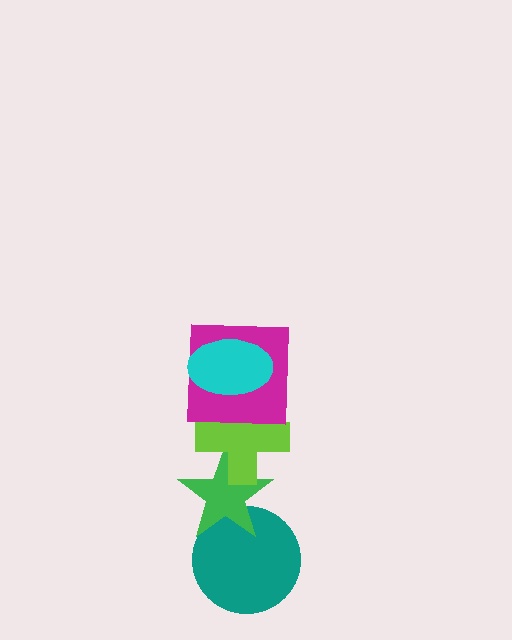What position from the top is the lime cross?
The lime cross is 3rd from the top.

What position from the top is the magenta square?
The magenta square is 2nd from the top.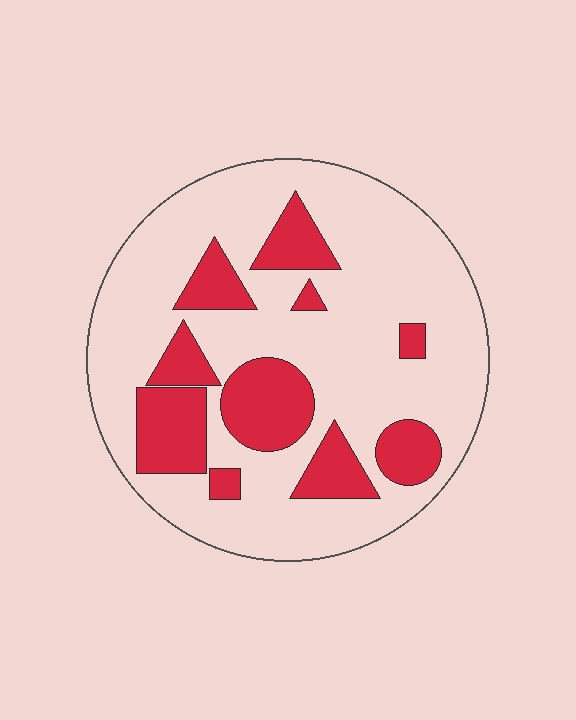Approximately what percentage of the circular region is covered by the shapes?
Approximately 25%.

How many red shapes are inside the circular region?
10.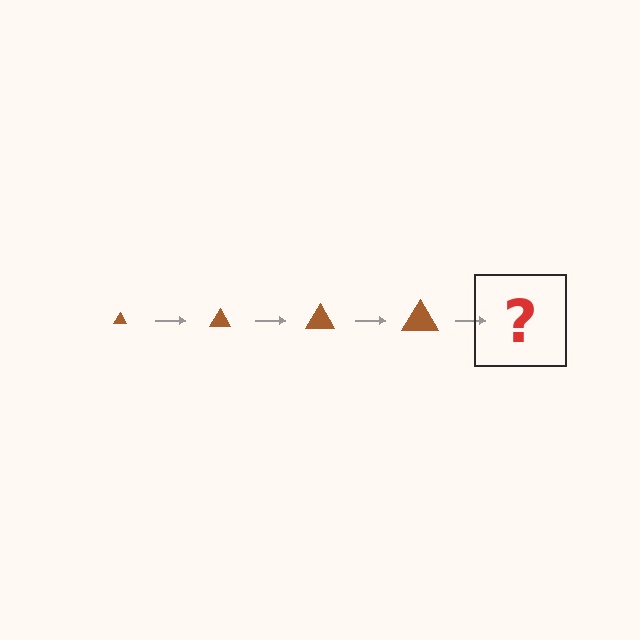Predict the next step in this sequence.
The next step is a brown triangle, larger than the previous one.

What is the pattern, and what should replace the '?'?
The pattern is that the triangle gets progressively larger each step. The '?' should be a brown triangle, larger than the previous one.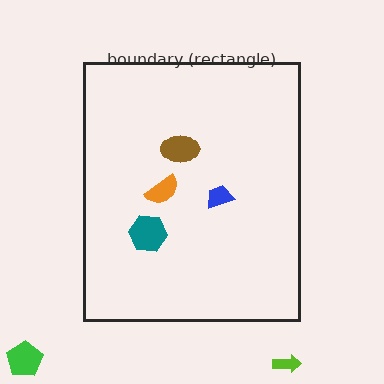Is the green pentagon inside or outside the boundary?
Outside.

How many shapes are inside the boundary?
4 inside, 2 outside.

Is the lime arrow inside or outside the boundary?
Outside.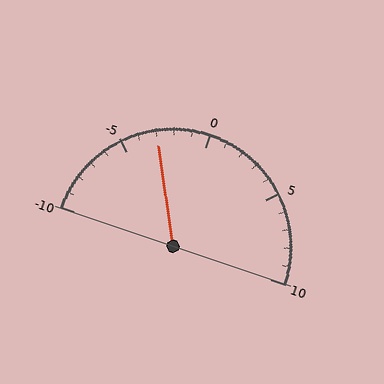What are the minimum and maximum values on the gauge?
The gauge ranges from -10 to 10.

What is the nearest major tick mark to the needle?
The nearest major tick mark is -5.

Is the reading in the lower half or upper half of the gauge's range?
The reading is in the lower half of the range (-10 to 10).